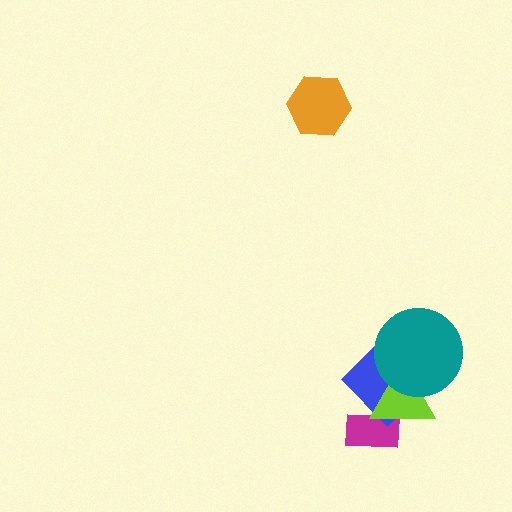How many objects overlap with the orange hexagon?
0 objects overlap with the orange hexagon.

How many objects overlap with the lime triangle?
3 objects overlap with the lime triangle.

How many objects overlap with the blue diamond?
3 objects overlap with the blue diamond.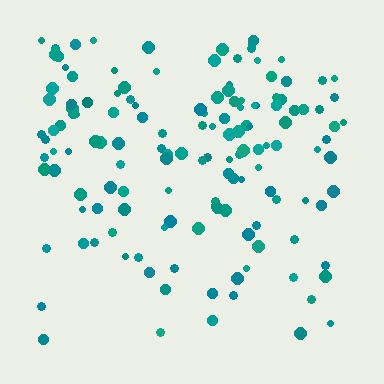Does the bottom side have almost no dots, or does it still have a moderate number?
Still a moderate number, just noticeably fewer than the top.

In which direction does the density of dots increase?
From bottom to top, with the top side densest.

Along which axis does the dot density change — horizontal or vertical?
Vertical.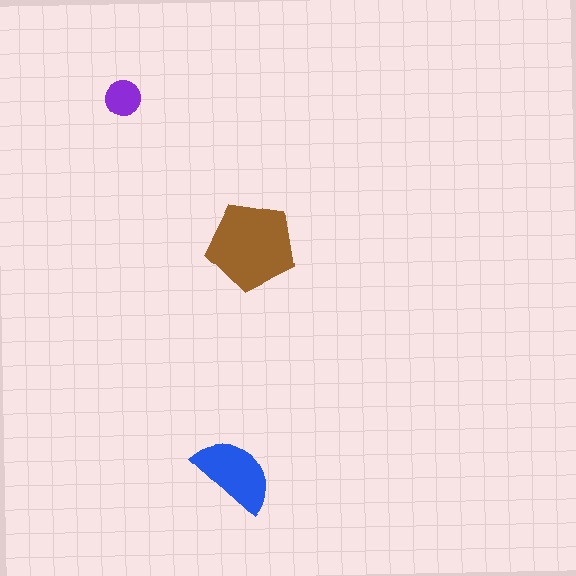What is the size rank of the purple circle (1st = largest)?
3rd.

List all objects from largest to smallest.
The brown pentagon, the blue semicircle, the purple circle.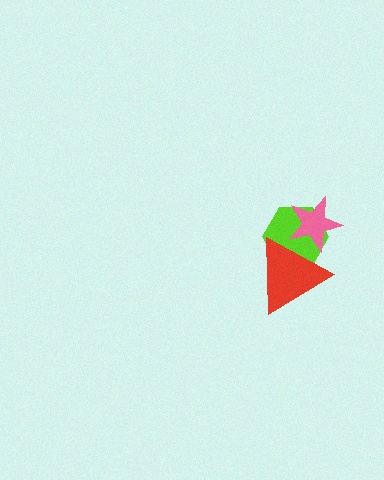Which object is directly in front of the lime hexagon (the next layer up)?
The pink star is directly in front of the lime hexagon.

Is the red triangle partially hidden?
No, no other shape covers it.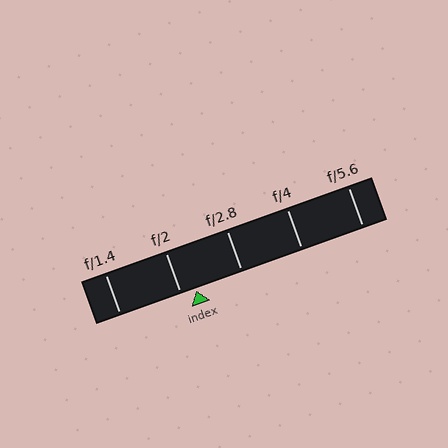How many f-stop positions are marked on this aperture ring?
There are 5 f-stop positions marked.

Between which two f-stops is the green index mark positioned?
The index mark is between f/2 and f/2.8.